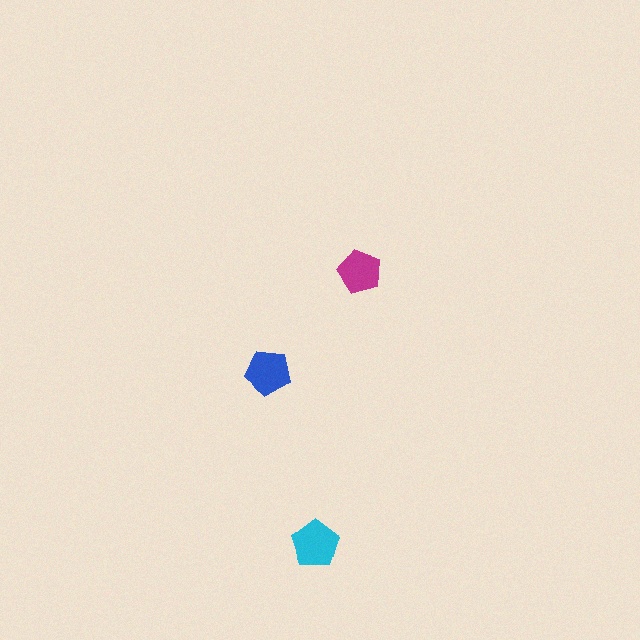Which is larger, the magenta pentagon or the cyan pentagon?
The cyan one.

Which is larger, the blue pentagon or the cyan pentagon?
The cyan one.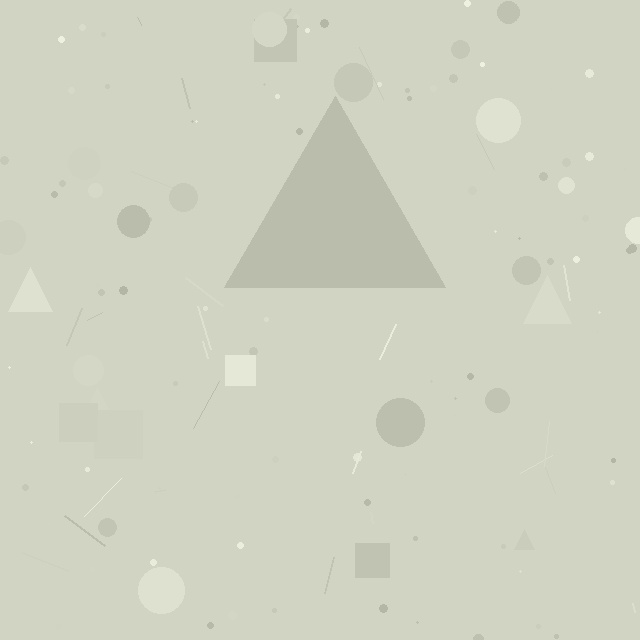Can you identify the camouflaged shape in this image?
The camouflaged shape is a triangle.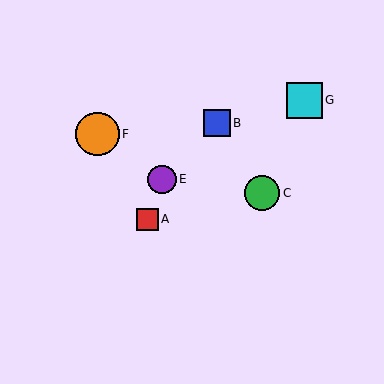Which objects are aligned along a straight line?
Objects D, E, F are aligned along a straight line.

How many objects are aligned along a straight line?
3 objects (D, E, F) are aligned along a straight line.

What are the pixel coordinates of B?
Object B is at (217, 123).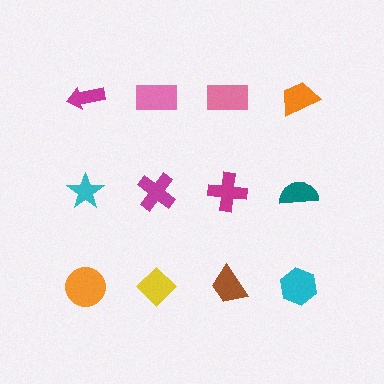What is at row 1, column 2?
A pink rectangle.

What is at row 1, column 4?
An orange trapezoid.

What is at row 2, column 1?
A cyan star.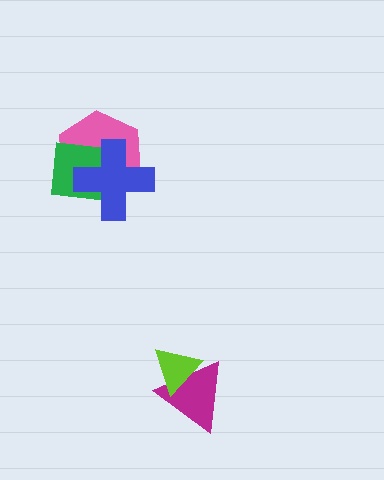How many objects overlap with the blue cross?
2 objects overlap with the blue cross.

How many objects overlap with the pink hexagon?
2 objects overlap with the pink hexagon.